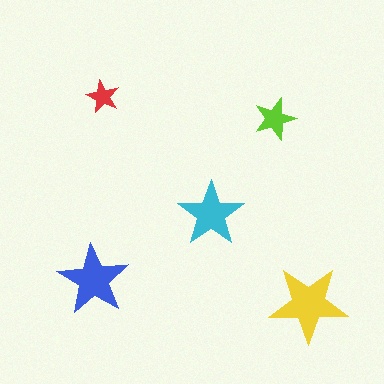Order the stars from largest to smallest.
the yellow one, the blue one, the cyan one, the lime one, the red one.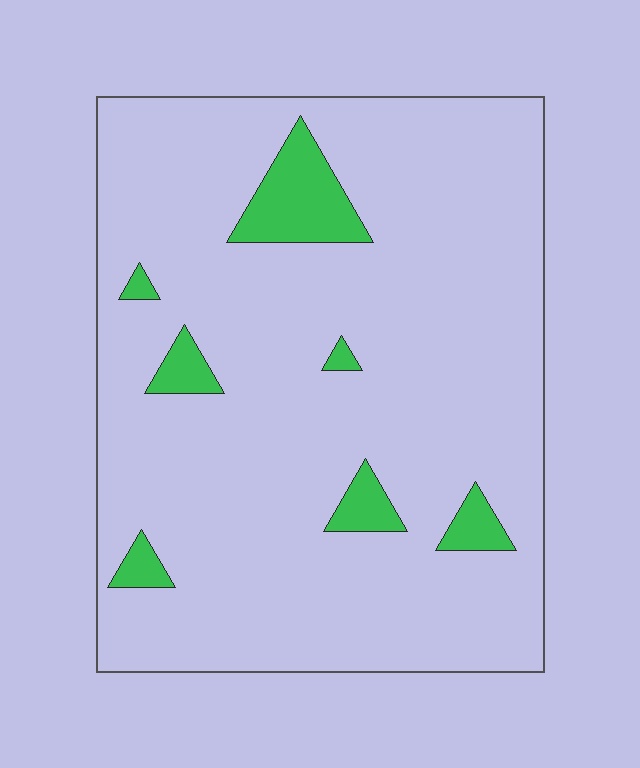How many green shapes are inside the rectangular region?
7.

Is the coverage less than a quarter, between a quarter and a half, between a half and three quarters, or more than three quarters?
Less than a quarter.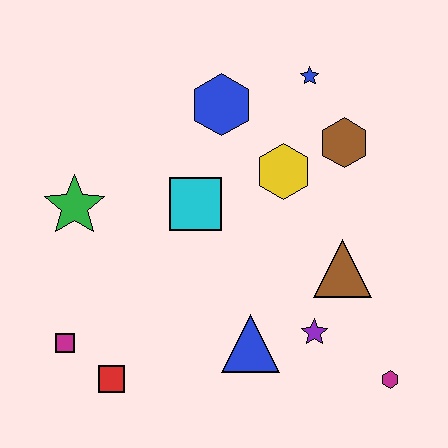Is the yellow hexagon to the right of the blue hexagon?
Yes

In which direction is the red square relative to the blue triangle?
The red square is to the left of the blue triangle.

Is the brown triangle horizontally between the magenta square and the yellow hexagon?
No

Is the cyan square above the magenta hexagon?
Yes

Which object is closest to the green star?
The cyan square is closest to the green star.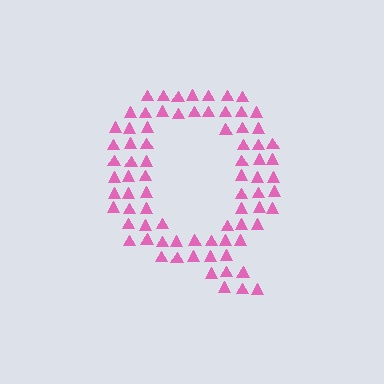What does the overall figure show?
The overall figure shows the letter Q.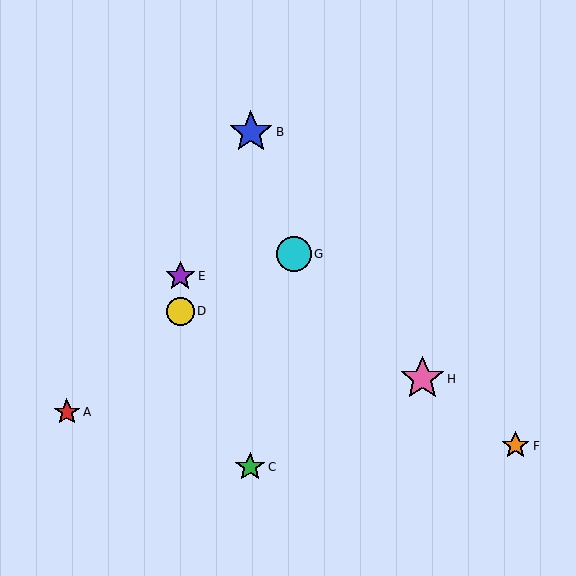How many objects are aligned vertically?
2 objects (D, E) are aligned vertically.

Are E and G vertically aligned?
No, E is at x≈180 and G is at x≈294.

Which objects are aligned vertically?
Objects D, E are aligned vertically.